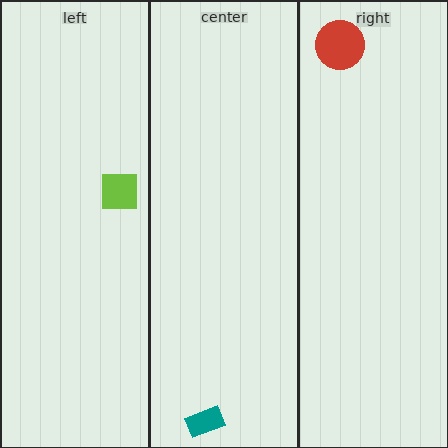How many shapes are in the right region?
1.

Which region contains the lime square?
The left region.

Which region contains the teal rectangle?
The center region.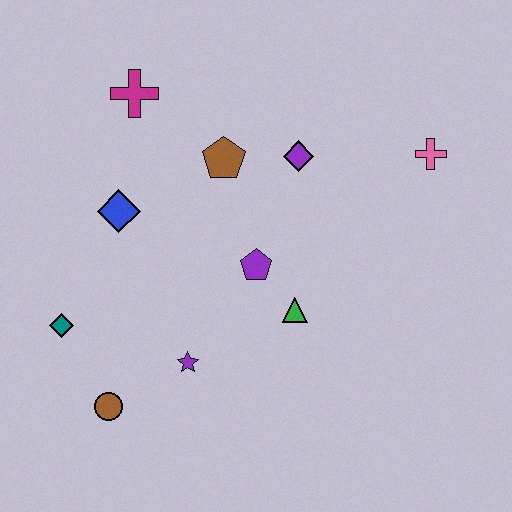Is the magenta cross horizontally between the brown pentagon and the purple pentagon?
No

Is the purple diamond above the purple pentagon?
Yes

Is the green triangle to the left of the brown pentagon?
No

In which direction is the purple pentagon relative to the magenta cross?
The purple pentagon is below the magenta cross.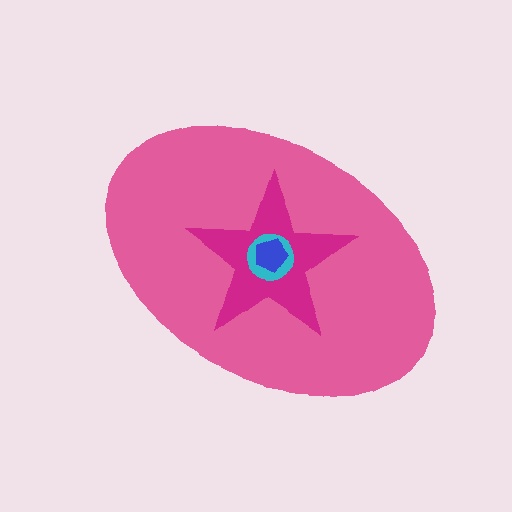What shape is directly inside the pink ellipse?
The magenta star.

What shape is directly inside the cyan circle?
The blue pentagon.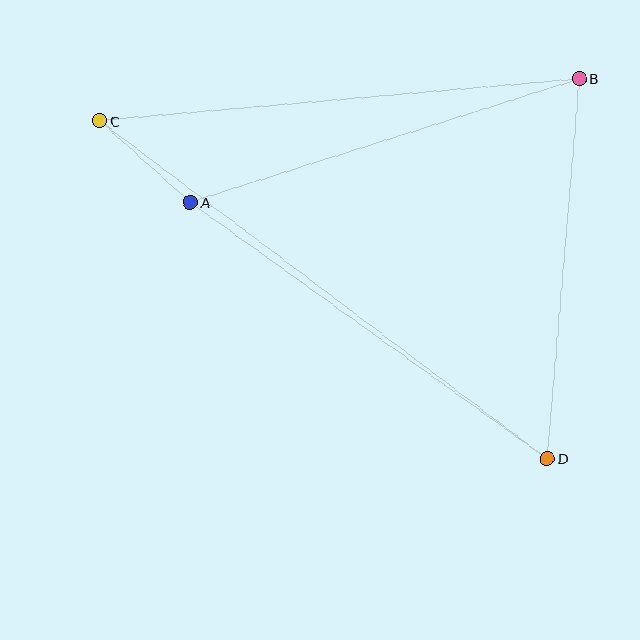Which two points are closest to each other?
Points A and C are closest to each other.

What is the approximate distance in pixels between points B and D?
The distance between B and D is approximately 381 pixels.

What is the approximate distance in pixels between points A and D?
The distance between A and D is approximately 440 pixels.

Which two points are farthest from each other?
Points C and D are farthest from each other.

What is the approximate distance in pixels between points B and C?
The distance between B and C is approximately 481 pixels.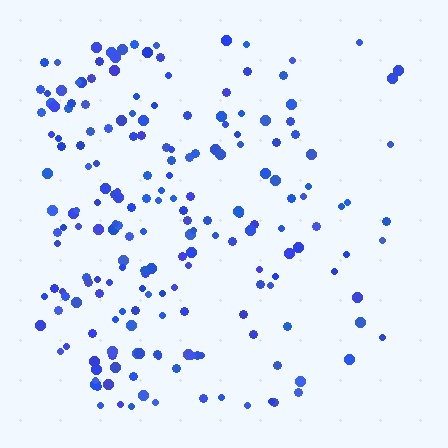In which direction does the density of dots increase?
From right to left, with the left side densest.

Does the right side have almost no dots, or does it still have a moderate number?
Still a moderate number, just noticeably fewer than the left.